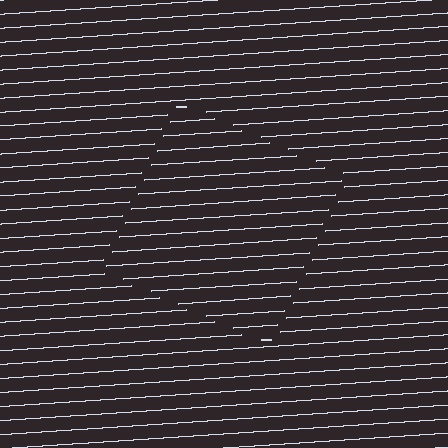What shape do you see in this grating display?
An illusory square. The interior of the shape contains the same grating, shifted by half a period — the contour is defined by the phase discontinuity where line-ends from the inner and outer gratings abut.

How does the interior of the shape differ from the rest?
The interior of the shape contains the same grating, shifted by half a period — the contour is defined by the phase discontinuity where line-ends from the inner and outer gratings abut.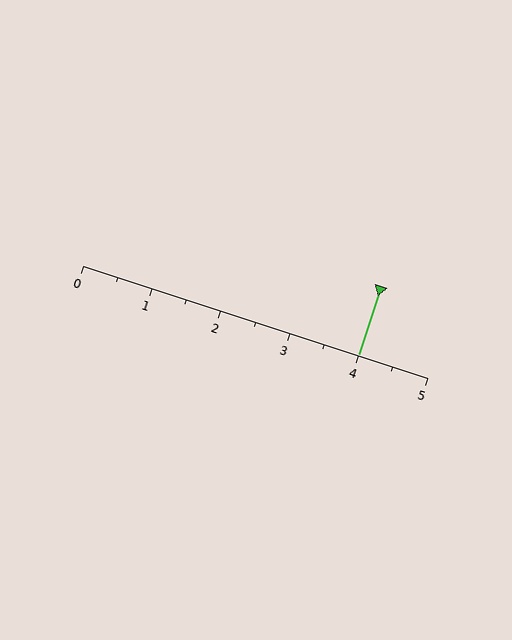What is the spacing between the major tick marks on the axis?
The major ticks are spaced 1 apart.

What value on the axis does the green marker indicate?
The marker indicates approximately 4.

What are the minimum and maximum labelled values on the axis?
The axis runs from 0 to 5.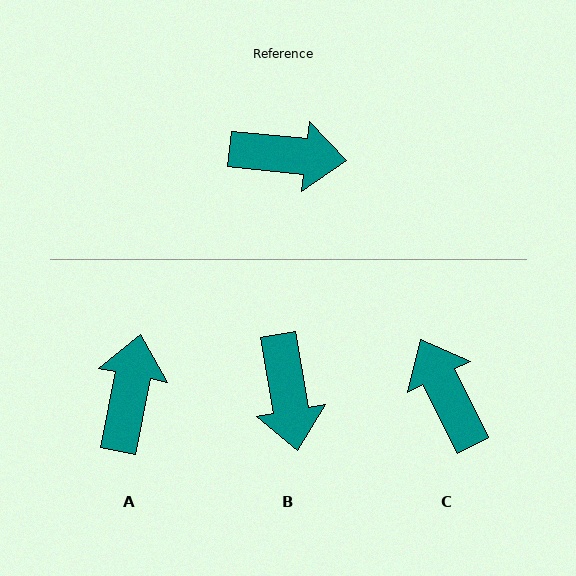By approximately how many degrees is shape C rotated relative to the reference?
Approximately 122 degrees counter-clockwise.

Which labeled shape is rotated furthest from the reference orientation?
C, about 122 degrees away.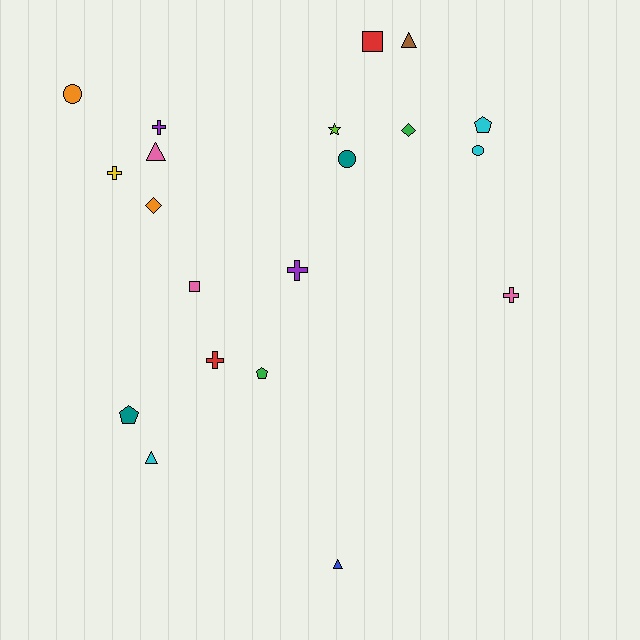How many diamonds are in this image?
There are 2 diamonds.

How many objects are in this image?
There are 20 objects.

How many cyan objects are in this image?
There are 3 cyan objects.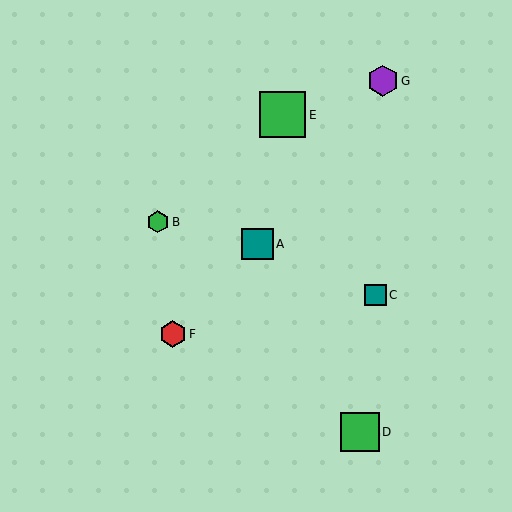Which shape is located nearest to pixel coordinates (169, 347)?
The red hexagon (labeled F) at (173, 334) is nearest to that location.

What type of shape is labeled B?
Shape B is a green hexagon.